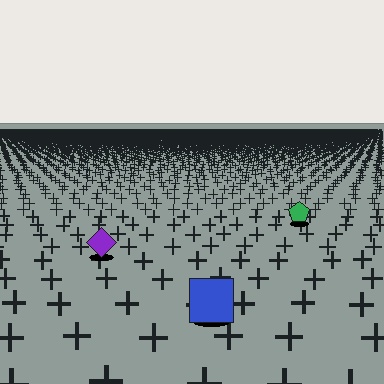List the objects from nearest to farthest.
From nearest to farthest: the blue square, the purple diamond, the green pentagon.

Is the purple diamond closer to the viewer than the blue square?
No. The blue square is closer — you can tell from the texture gradient: the ground texture is coarser near it.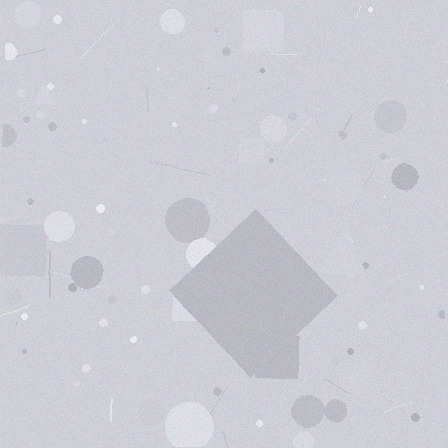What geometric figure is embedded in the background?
A diamond is embedded in the background.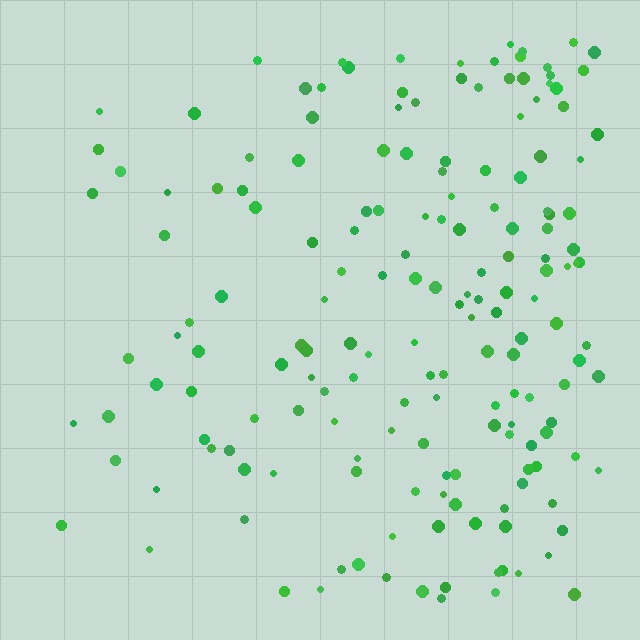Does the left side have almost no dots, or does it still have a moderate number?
Still a moderate number, just noticeably fewer than the right.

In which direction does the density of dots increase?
From left to right, with the right side densest.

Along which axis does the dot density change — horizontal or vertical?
Horizontal.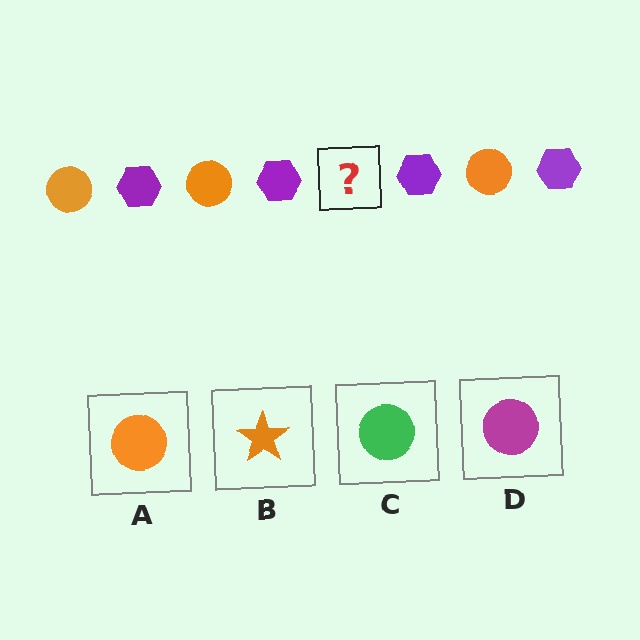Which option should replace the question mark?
Option A.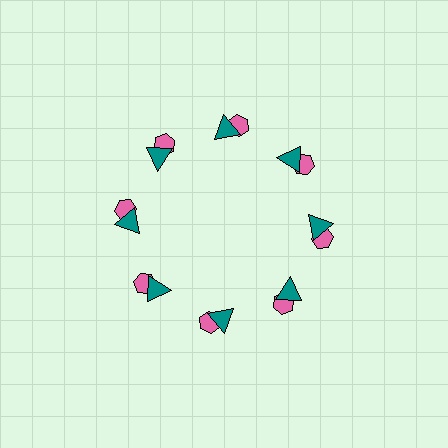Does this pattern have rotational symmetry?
Yes, this pattern has 8-fold rotational symmetry. It looks the same after rotating 45 degrees around the center.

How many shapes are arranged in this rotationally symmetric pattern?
There are 16 shapes, arranged in 8 groups of 2.